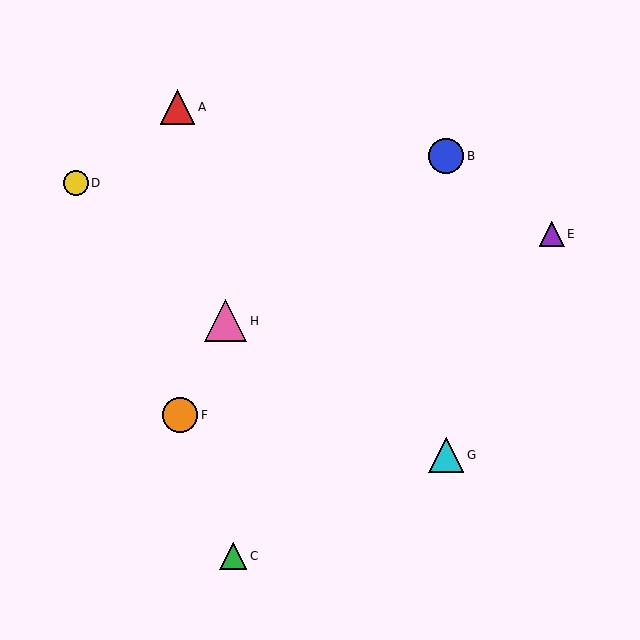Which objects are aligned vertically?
Objects B, G are aligned vertically.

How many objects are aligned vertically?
2 objects (B, G) are aligned vertically.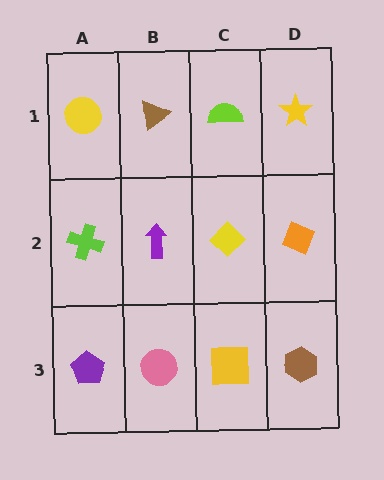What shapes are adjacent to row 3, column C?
A yellow diamond (row 2, column C), a pink circle (row 3, column B), a brown hexagon (row 3, column D).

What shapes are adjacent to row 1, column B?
A purple arrow (row 2, column B), a yellow circle (row 1, column A), a lime semicircle (row 1, column C).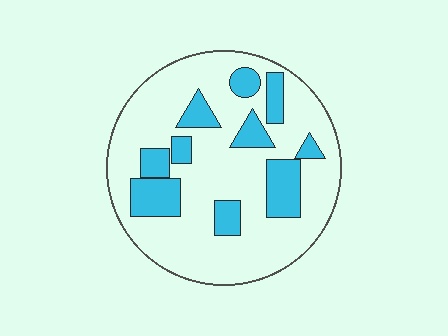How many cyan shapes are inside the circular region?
10.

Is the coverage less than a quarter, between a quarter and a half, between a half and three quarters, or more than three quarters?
Less than a quarter.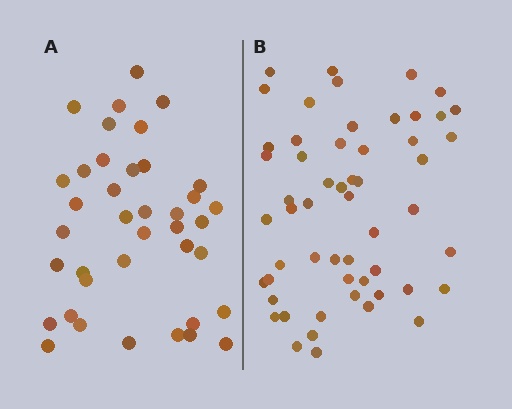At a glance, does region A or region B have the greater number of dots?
Region B (the right region) has more dots.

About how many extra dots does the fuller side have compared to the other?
Region B has approximately 15 more dots than region A.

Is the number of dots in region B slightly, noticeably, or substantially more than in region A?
Region B has noticeably more, but not dramatically so. The ratio is roughly 1.4 to 1.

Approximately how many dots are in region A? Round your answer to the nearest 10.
About 40 dots. (The exact count is 39, which rounds to 40.)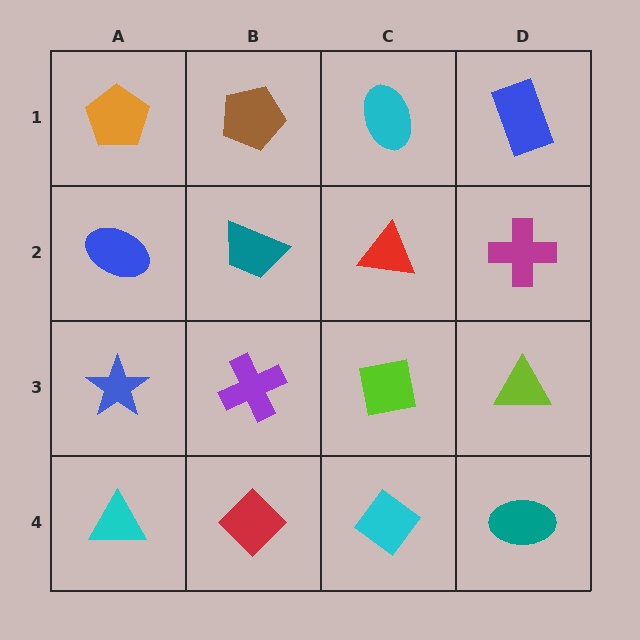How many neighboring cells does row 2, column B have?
4.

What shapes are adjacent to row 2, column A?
An orange pentagon (row 1, column A), a blue star (row 3, column A), a teal trapezoid (row 2, column B).